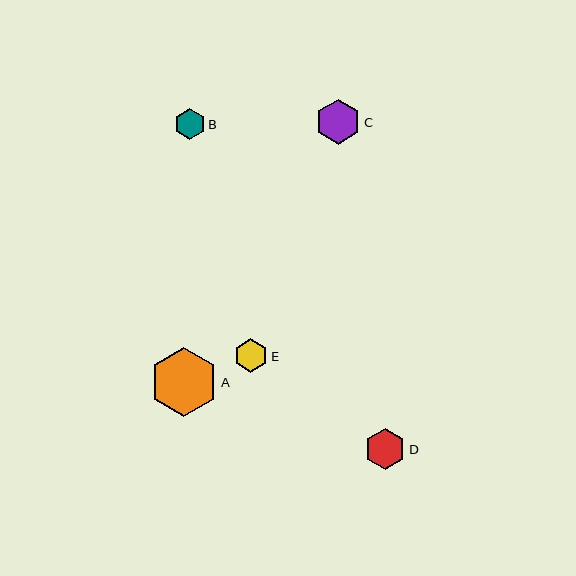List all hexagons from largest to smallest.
From largest to smallest: A, C, D, E, B.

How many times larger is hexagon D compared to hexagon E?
Hexagon D is approximately 1.2 times the size of hexagon E.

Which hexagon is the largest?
Hexagon A is the largest with a size of approximately 69 pixels.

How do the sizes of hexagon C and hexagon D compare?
Hexagon C and hexagon D are approximately the same size.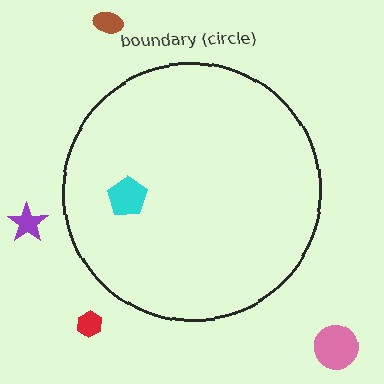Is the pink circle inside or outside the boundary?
Outside.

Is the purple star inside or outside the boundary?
Outside.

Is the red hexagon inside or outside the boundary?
Outside.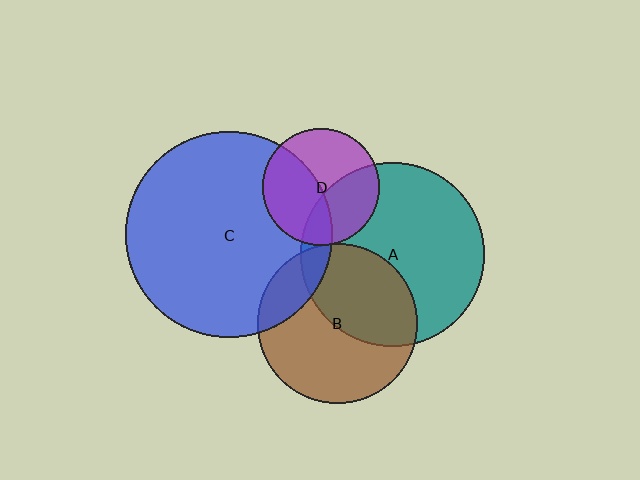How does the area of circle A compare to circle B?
Approximately 1.3 times.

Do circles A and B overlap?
Yes.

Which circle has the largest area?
Circle C (blue).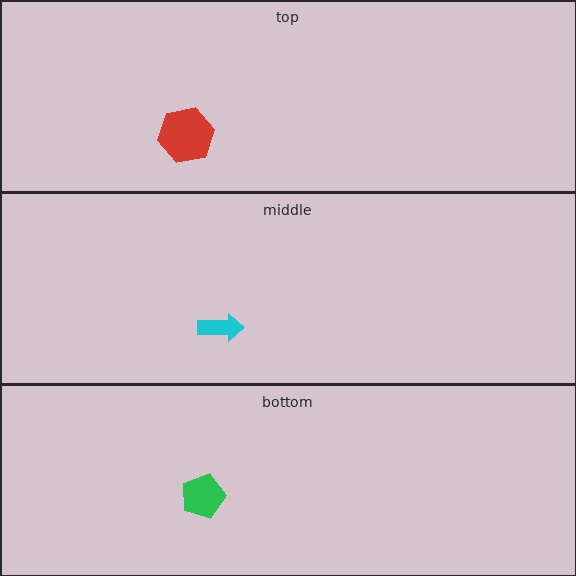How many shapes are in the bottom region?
1.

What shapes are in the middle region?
The cyan arrow.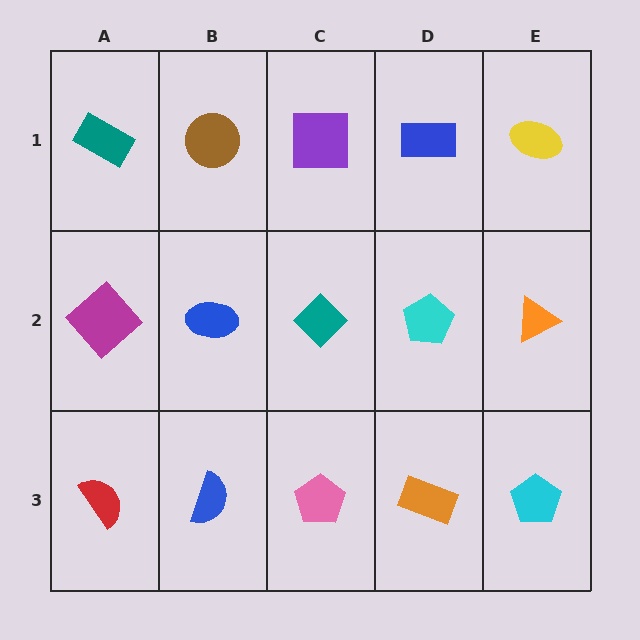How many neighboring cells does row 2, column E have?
3.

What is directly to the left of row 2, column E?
A cyan pentagon.